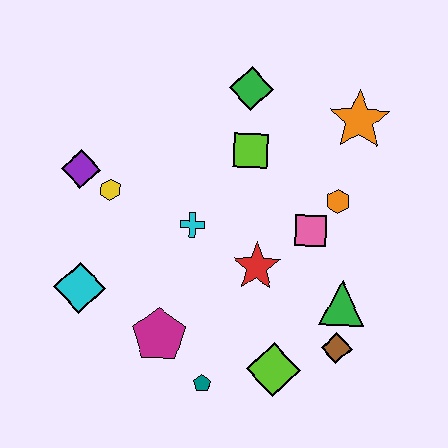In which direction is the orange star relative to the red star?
The orange star is above the red star.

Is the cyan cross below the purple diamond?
Yes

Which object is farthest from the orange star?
The cyan diamond is farthest from the orange star.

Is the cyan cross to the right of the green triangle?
No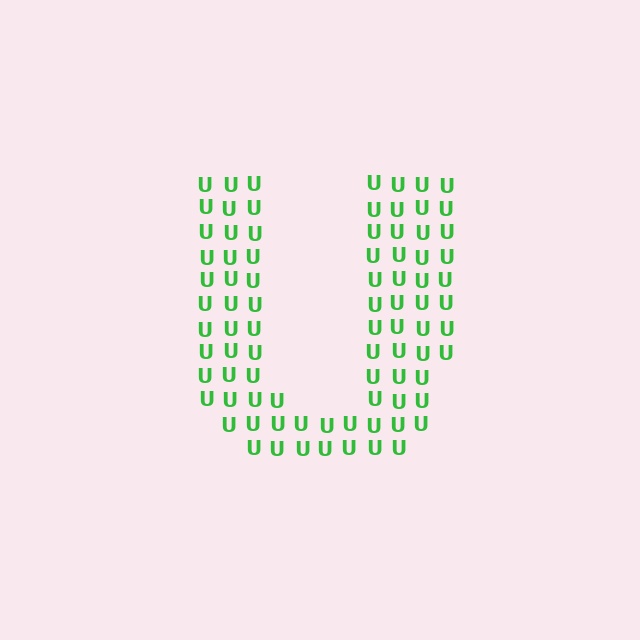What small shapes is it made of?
It is made of small letter U's.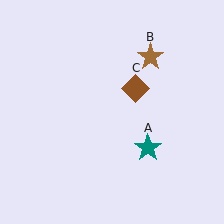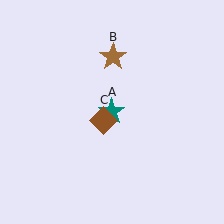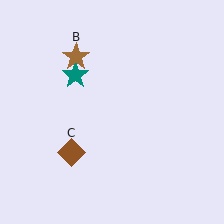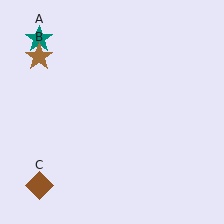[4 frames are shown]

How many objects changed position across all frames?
3 objects changed position: teal star (object A), brown star (object B), brown diamond (object C).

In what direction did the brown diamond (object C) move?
The brown diamond (object C) moved down and to the left.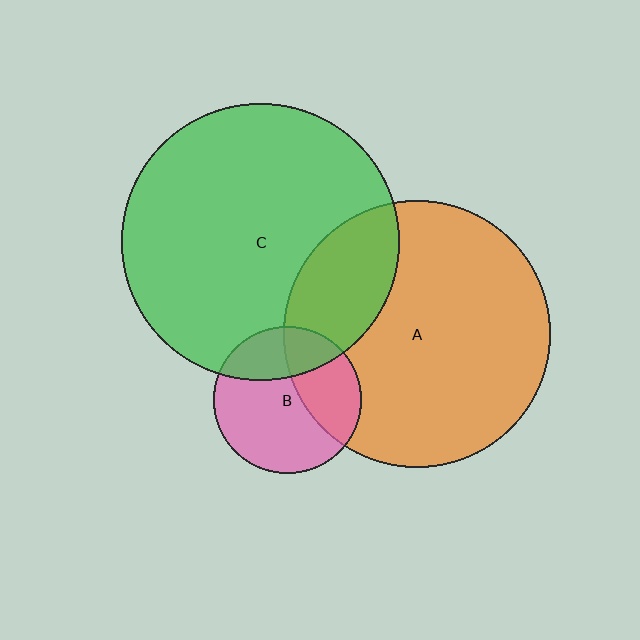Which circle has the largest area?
Circle C (green).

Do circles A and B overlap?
Yes.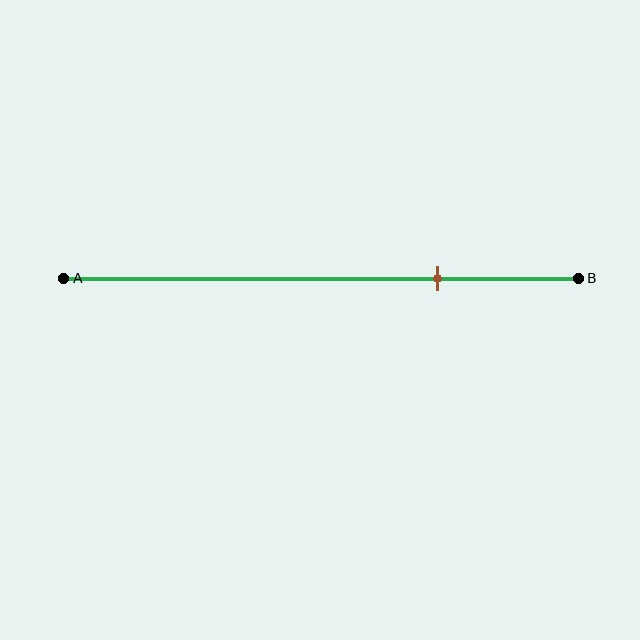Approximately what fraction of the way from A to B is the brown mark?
The brown mark is approximately 75% of the way from A to B.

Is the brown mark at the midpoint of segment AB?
No, the mark is at about 75% from A, not at the 50% midpoint.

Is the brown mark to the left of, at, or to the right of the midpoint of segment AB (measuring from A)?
The brown mark is to the right of the midpoint of segment AB.